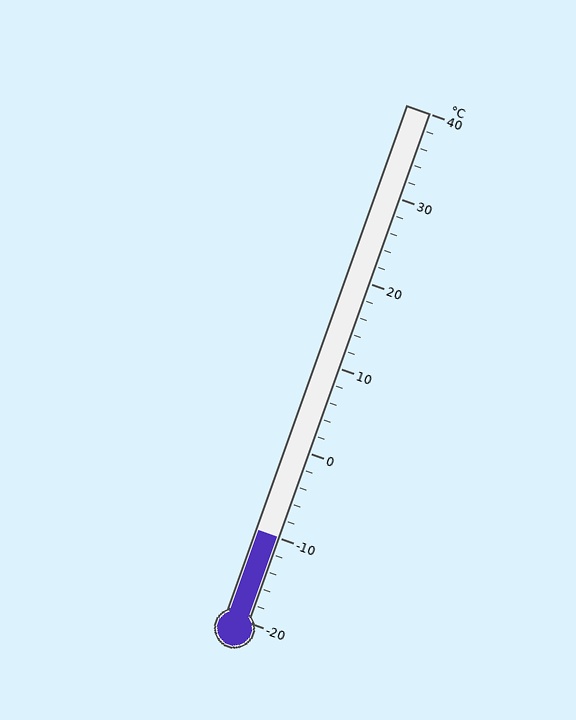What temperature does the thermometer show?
The thermometer shows approximately -10°C.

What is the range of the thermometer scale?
The thermometer scale ranges from -20°C to 40°C.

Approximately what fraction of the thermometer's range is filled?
The thermometer is filled to approximately 15% of its range.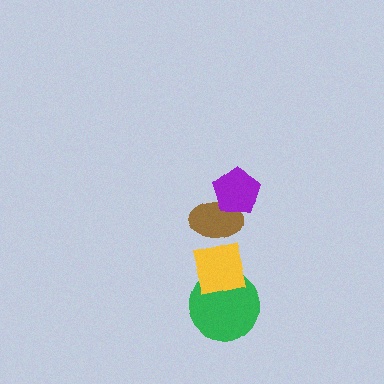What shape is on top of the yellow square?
The brown ellipse is on top of the yellow square.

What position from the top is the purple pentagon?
The purple pentagon is 1st from the top.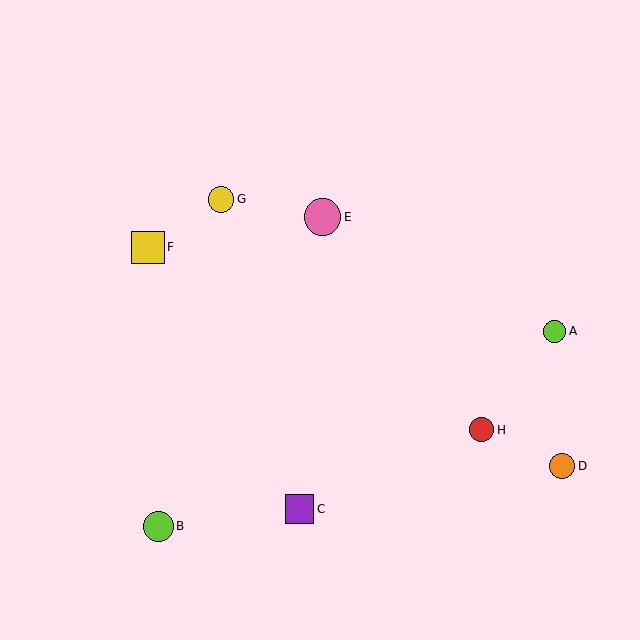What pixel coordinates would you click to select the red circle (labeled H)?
Click at (481, 430) to select the red circle H.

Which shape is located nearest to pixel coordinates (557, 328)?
The lime circle (labeled A) at (554, 331) is nearest to that location.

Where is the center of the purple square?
The center of the purple square is at (300, 509).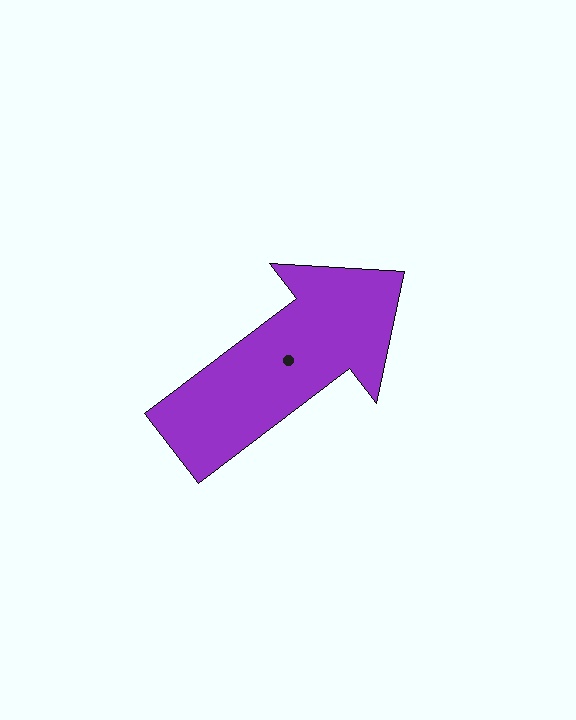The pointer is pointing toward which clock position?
Roughly 2 o'clock.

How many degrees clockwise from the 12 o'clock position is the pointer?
Approximately 53 degrees.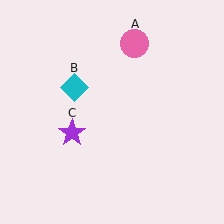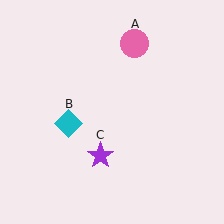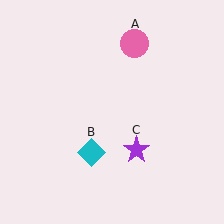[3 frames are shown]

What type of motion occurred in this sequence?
The cyan diamond (object B), purple star (object C) rotated counterclockwise around the center of the scene.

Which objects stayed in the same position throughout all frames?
Pink circle (object A) remained stationary.